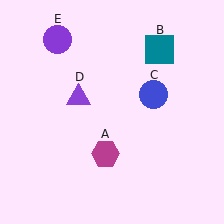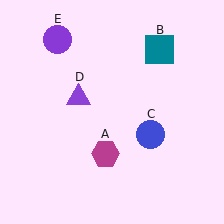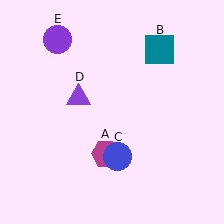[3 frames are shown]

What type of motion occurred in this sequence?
The blue circle (object C) rotated clockwise around the center of the scene.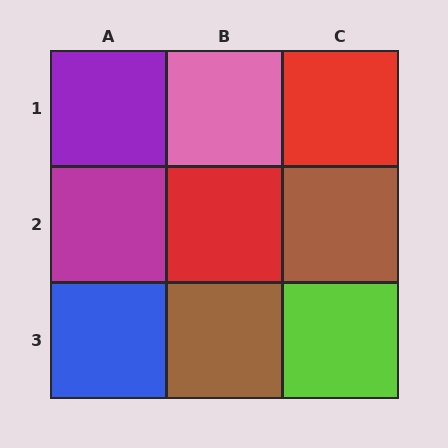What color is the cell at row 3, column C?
Lime.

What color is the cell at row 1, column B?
Pink.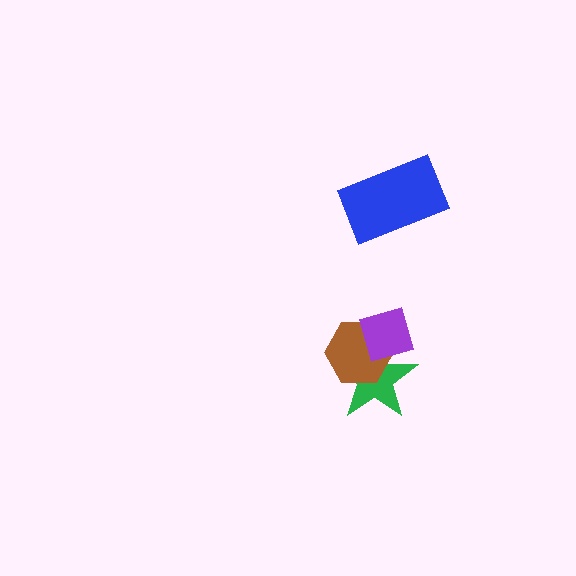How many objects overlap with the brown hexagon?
2 objects overlap with the brown hexagon.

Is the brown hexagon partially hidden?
Yes, it is partially covered by another shape.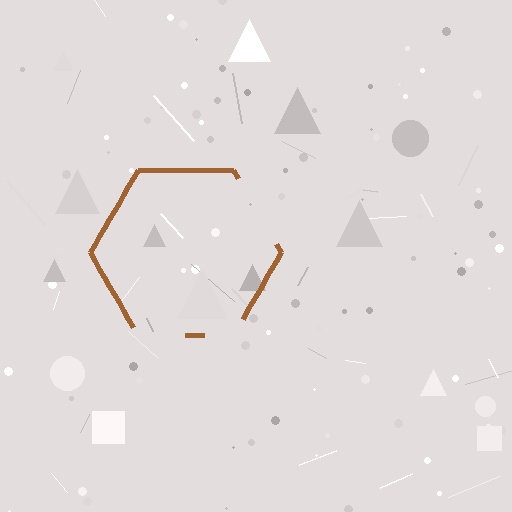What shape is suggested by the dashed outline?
The dashed outline suggests a hexagon.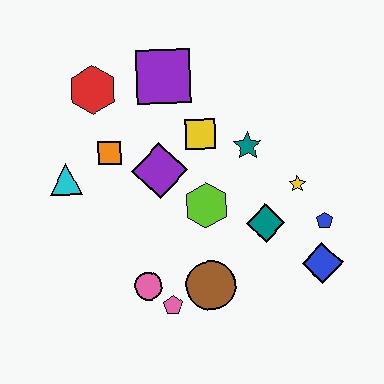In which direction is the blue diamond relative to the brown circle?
The blue diamond is to the right of the brown circle.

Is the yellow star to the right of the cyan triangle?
Yes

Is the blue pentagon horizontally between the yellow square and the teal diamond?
No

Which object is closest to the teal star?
The yellow square is closest to the teal star.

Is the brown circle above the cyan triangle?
No